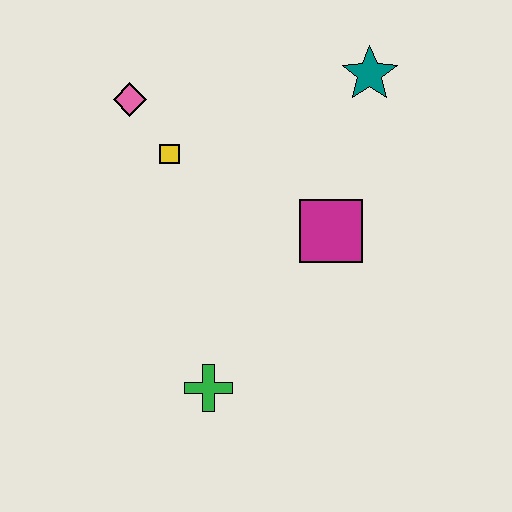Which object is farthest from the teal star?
The green cross is farthest from the teal star.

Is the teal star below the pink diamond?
No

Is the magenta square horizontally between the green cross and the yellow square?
No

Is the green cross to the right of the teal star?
No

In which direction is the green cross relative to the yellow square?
The green cross is below the yellow square.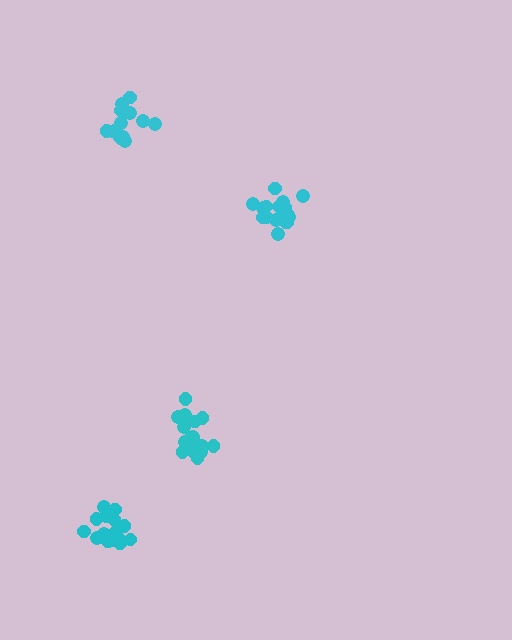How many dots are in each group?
Group 1: 16 dots, Group 2: 17 dots, Group 3: 15 dots, Group 4: 17 dots (65 total).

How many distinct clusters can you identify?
There are 4 distinct clusters.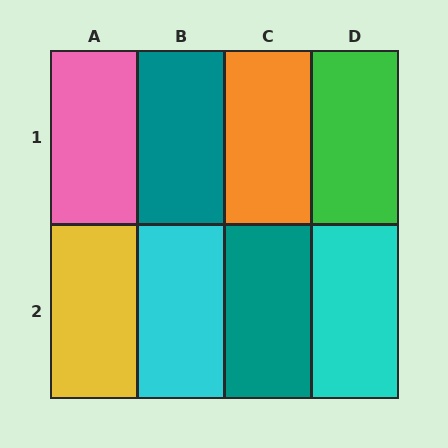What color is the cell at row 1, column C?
Orange.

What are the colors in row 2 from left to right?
Yellow, cyan, teal, cyan.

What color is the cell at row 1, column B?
Teal.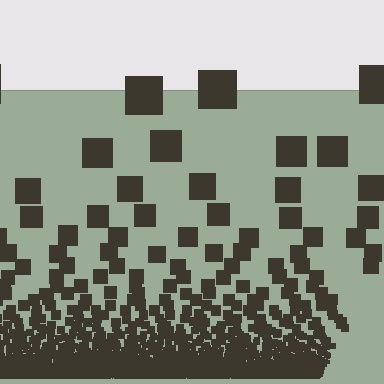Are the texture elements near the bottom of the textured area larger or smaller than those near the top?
Smaller. The gradient is inverted — elements near the bottom are smaller and denser.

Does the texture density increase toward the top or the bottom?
Density increases toward the bottom.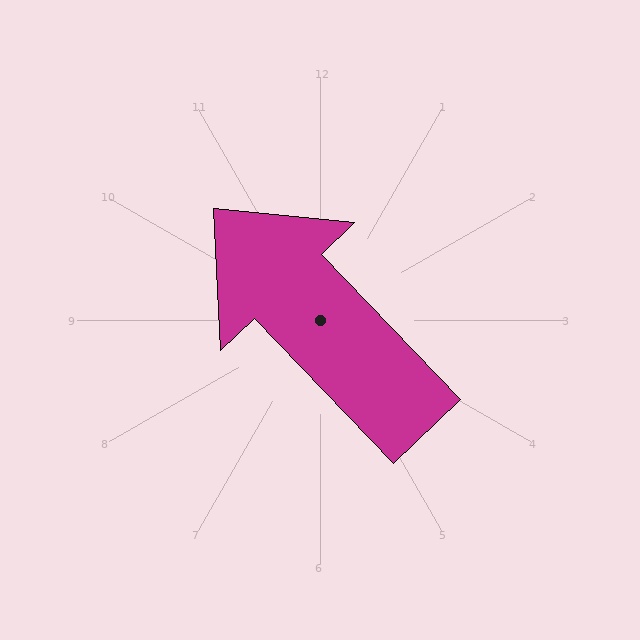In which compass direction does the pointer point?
Northwest.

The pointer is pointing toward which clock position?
Roughly 11 o'clock.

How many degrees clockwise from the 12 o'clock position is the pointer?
Approximately 316 degrees.